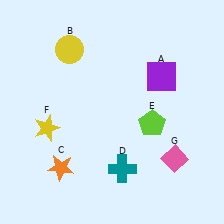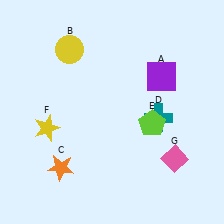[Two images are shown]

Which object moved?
The teal cross (D) moved up.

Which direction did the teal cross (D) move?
The teal cross (D) moved up.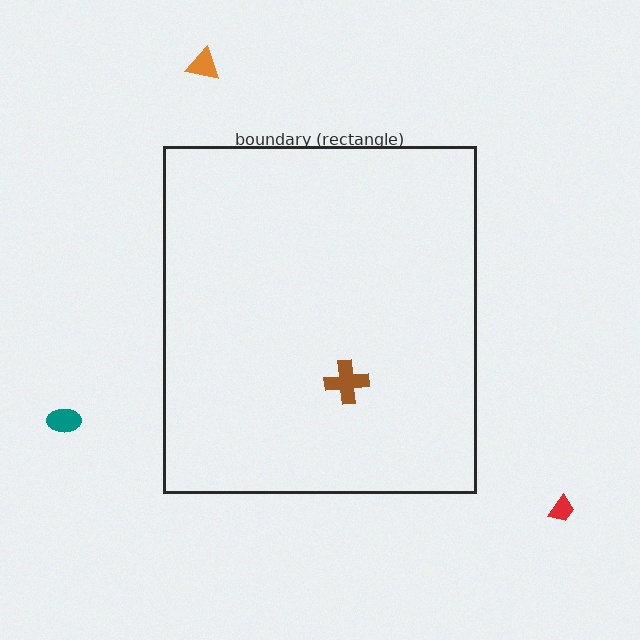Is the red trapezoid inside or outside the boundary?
Outside.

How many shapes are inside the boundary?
1 inside, 3 outside.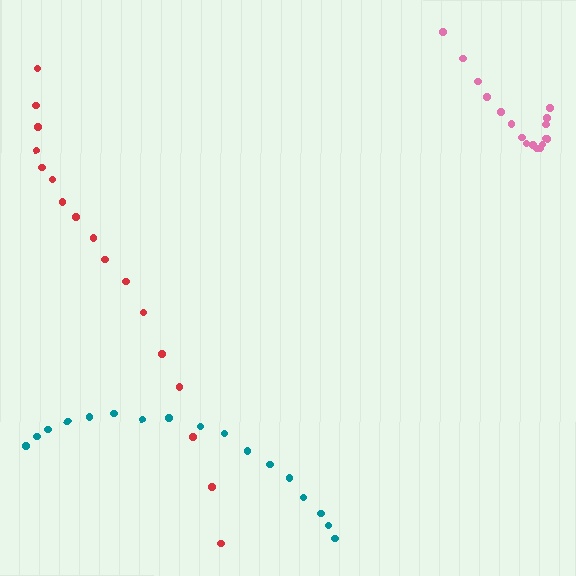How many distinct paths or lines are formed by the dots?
There are 3 distinct paths.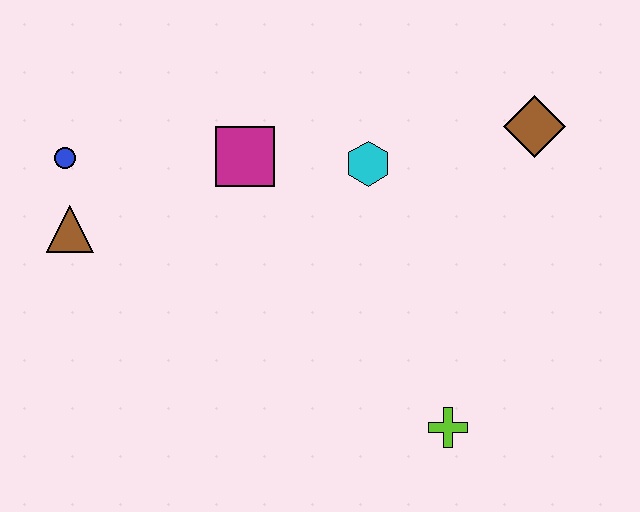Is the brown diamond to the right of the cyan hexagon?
Yes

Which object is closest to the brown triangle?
The blue circle is closest to the brown triangle.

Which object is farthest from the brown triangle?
The brown diamond is farthest from the brown triangle.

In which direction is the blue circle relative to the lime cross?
The blue circle is to the left of the lime cross.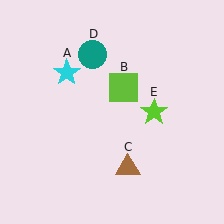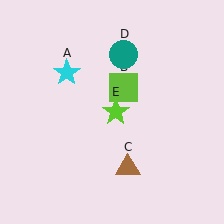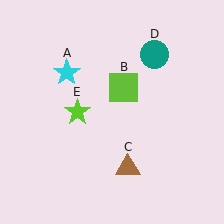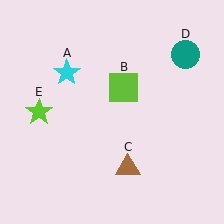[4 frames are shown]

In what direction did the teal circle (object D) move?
The teal circle (object D) moved right.